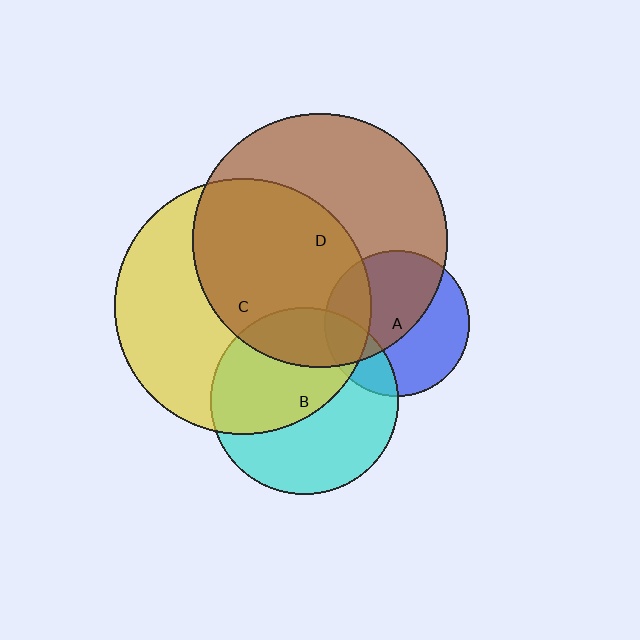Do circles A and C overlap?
Yes.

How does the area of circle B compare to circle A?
Approximately 1.7 times.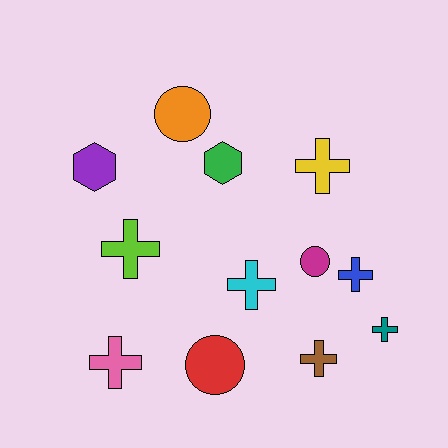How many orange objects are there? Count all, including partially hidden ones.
There is 1 orange object.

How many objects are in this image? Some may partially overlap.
There are 12 objects.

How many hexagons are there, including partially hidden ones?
There are 2 hexagons.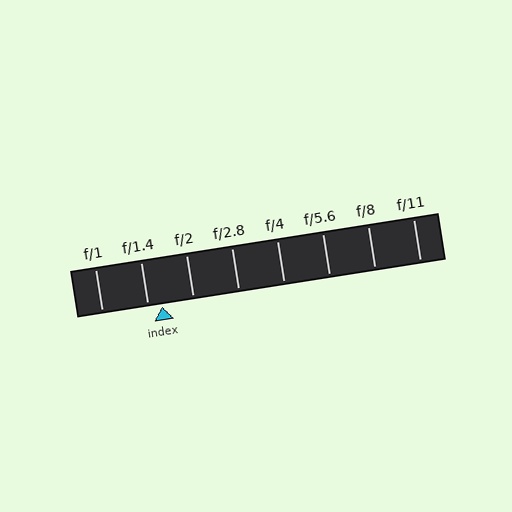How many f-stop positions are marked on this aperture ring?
There are 8 f-stop positions marked.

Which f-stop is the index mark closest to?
The index mark is closest to f/1.4.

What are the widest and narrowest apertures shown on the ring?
The widest aperture shown is f/1 and the narrowest is f/11.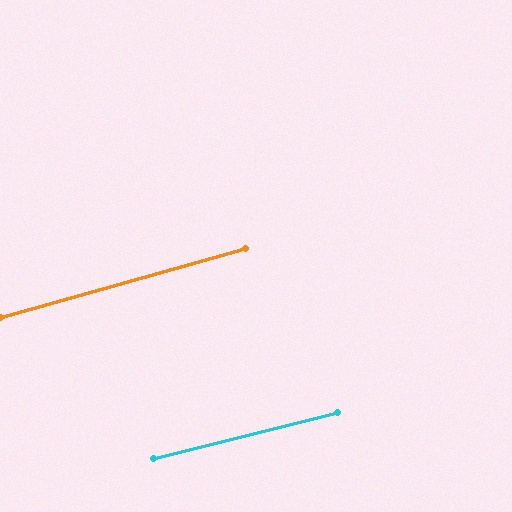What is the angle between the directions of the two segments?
Approximately 2 degrees.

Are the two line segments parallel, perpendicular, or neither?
Parallel — their directions differ by only 1.8°.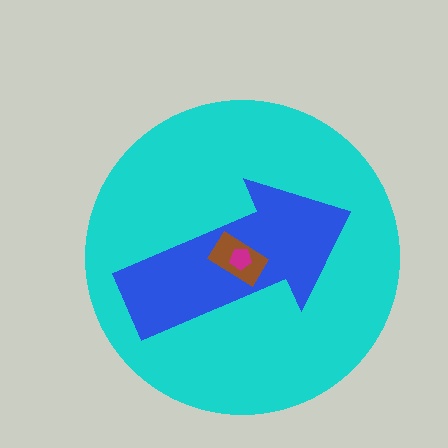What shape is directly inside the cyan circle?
The blue arrow.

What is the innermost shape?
The magenta pentagon.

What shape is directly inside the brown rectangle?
The magenta pentagon.